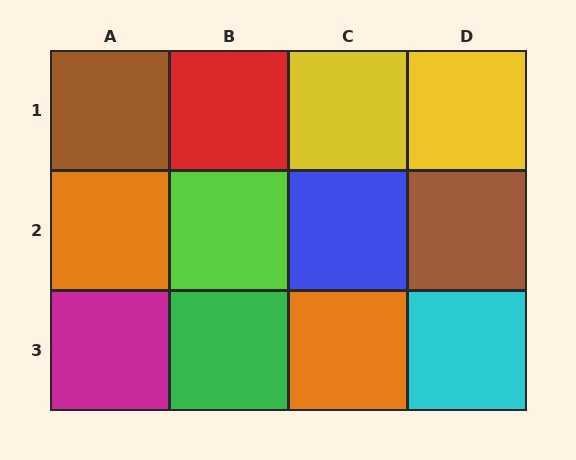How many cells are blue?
1 cell is blue.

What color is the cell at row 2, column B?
Lime.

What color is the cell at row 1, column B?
Red.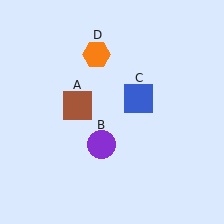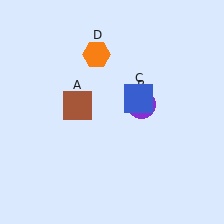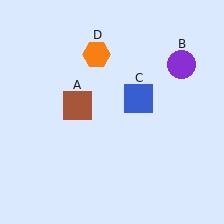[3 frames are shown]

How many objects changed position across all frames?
1 object changed position: purple circle (object B).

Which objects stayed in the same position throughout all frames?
Brown square (object A) and blue square (object C) and orange hexagon (object D) remained stationary.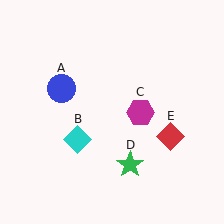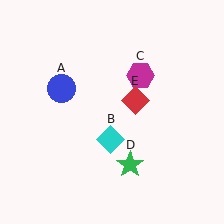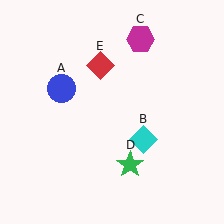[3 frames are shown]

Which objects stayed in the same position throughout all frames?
Blue circle (object A) and green star (object D) remained stationary.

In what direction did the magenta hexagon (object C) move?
The magenta hexagon (object C) moved up.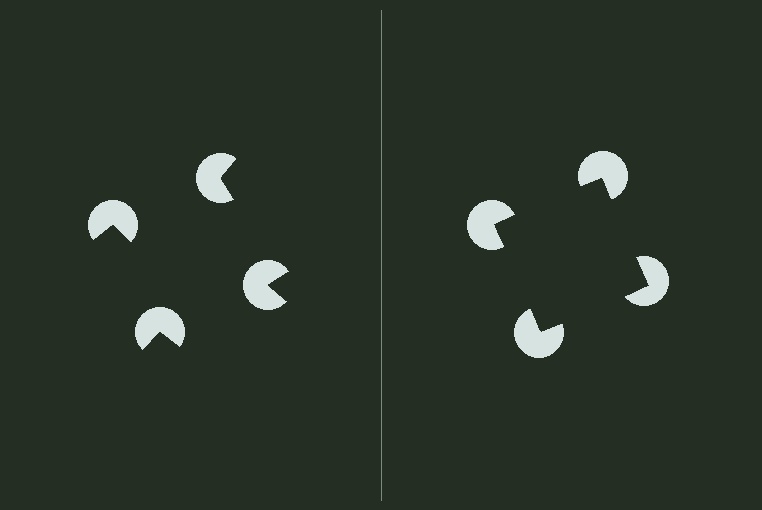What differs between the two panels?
The pac-man discs are positioned identically on both sides; only the wedge orientations differ. On the right they align to a square; on the left they are misaligned.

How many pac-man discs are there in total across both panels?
8 — 4 on each side.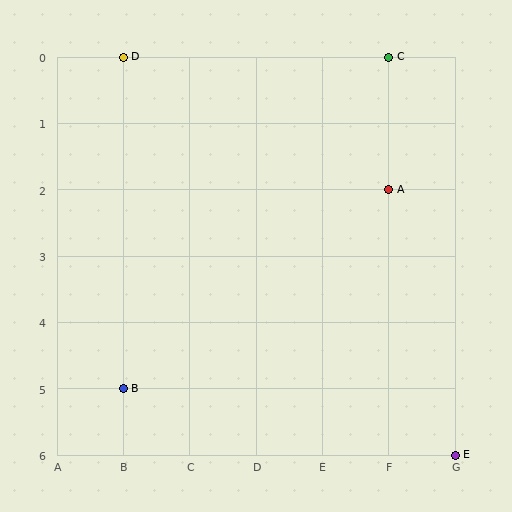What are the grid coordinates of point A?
Point A is at grid coordinates (F, 2).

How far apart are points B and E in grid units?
Points B and E are 5 columns and 1 row apart (about 5.1 grid units diagonally).